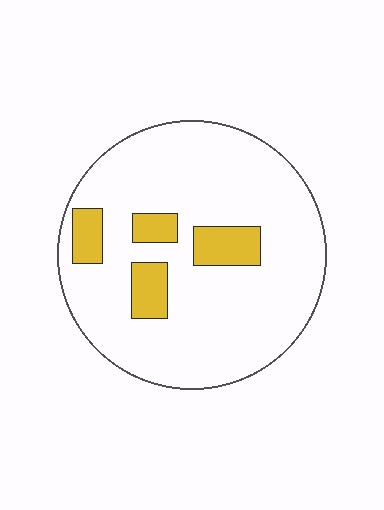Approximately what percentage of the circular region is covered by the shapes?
Approximately 15%.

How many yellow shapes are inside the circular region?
4.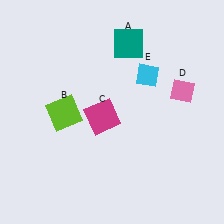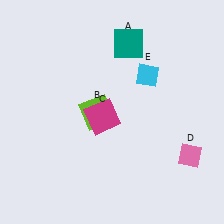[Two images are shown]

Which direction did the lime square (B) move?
The lime square (B) moved right.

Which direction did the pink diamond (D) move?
The pink diamond (D) moved down.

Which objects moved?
The objects that moved are: the lime square (B), the pink diamond (D).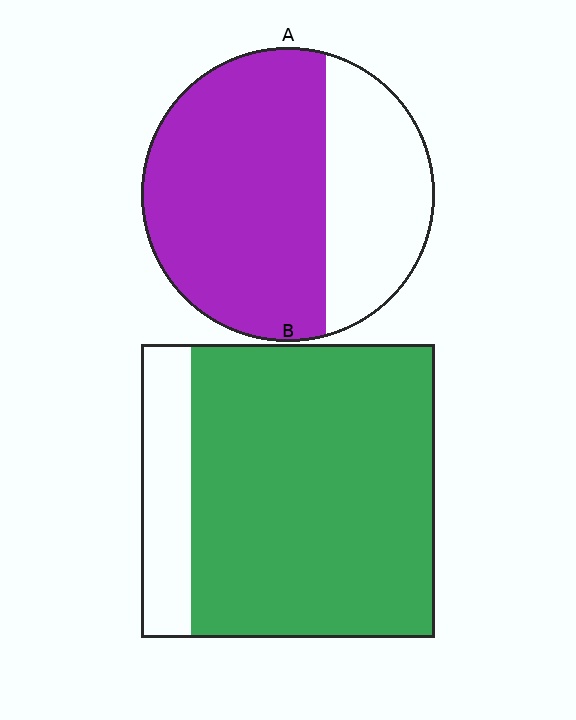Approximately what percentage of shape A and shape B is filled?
A is approximately 65% and B is approximately 85%.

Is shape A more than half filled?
Yes.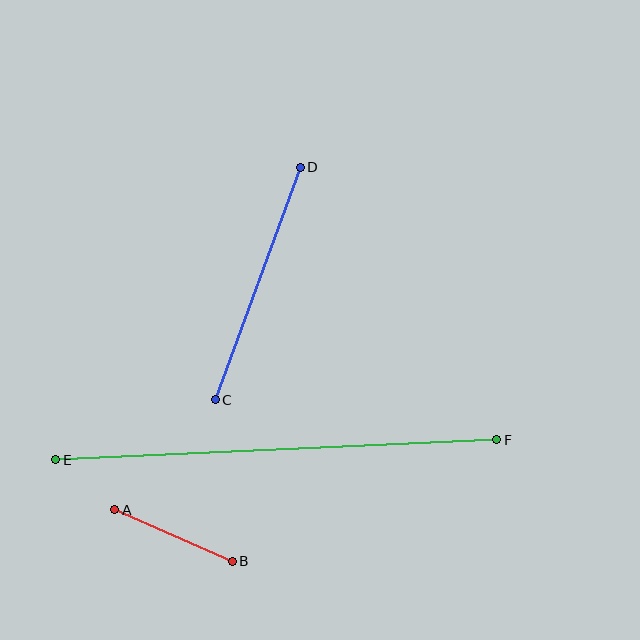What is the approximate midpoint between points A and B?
The midpoint is at approximately (173, 535) pixels.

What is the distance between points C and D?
The distance is approximately 247 pixels.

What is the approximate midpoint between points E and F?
The midpoint is at approximately (276, 450) pixels.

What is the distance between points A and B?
The distance is approximately 128 pixels.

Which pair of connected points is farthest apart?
Points E and F are farthest apart.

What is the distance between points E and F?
The distance is approximately 441 pixels.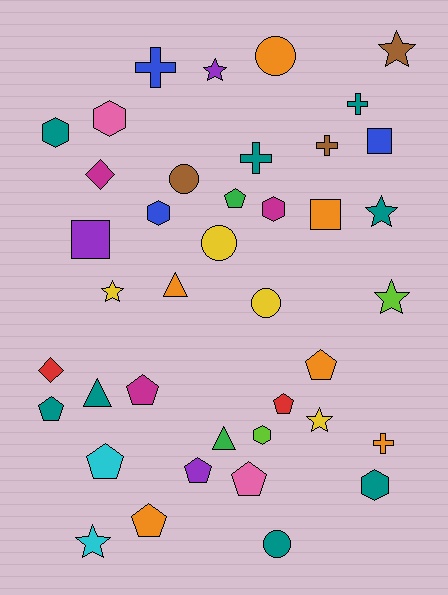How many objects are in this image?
There are 40 objects.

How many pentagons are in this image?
There are 9 pentagons.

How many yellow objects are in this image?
There are 4 yellow objects.